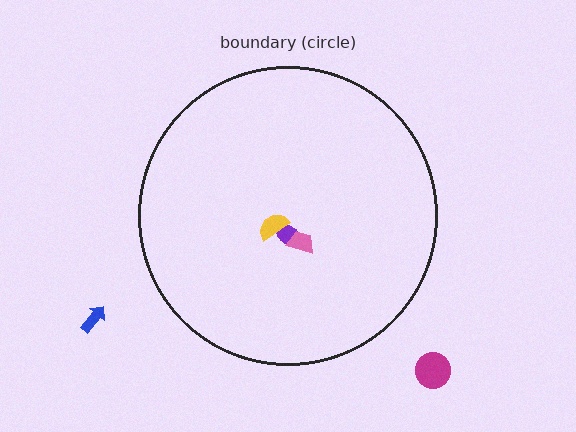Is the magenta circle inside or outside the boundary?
Outside.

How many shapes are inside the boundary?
3 inside, 2 outside.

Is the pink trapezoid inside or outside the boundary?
Inside.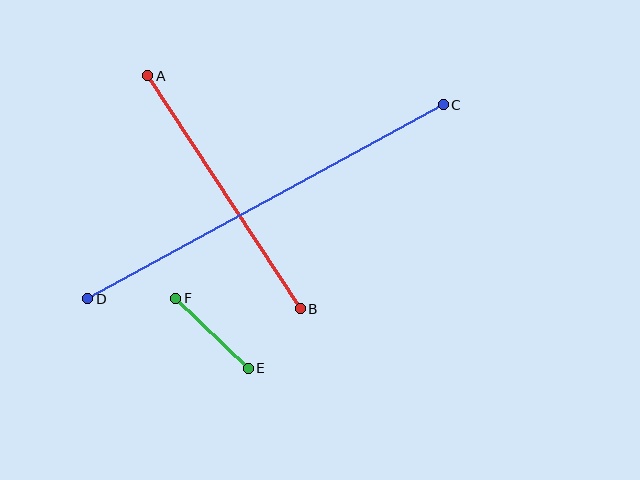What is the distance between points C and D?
The distance is approximately 405 pixels.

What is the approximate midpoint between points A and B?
The midpoint is at approximately (224, 192) pixels.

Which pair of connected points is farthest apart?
Points C and D are farthest apart.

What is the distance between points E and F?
The distance is approximately 101 pixels.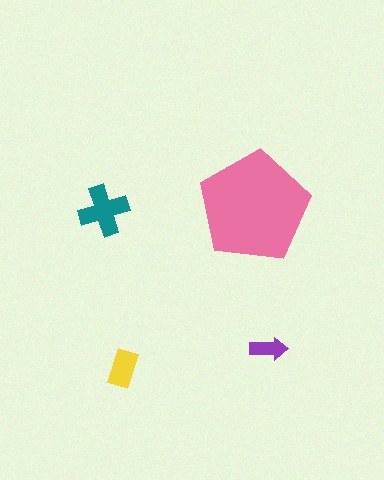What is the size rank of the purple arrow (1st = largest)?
4th.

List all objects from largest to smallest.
The pink pentagon, the teal cross, the yellow rectangle, the purple arrow.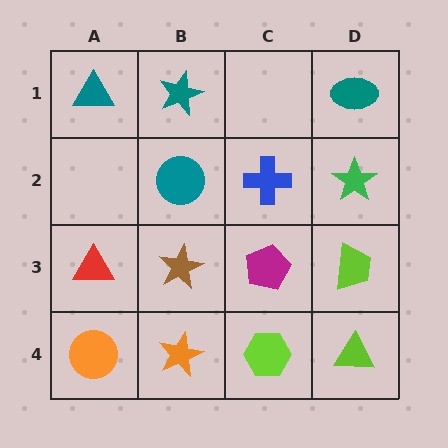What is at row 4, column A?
An orange circle.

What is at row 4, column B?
An orange star.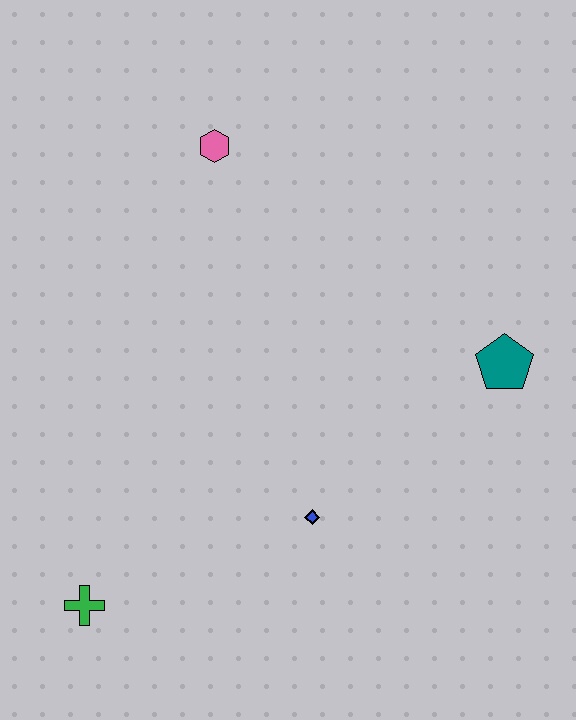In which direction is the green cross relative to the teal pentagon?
The green cross is to the left of the teal pentagon.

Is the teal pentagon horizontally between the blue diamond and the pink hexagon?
No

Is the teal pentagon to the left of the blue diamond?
No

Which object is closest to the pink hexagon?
The teal pentagon is closest to the pink hexagon.